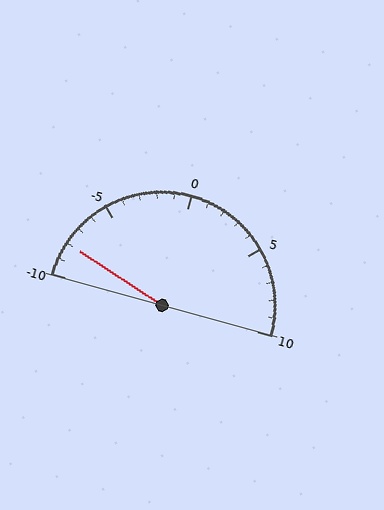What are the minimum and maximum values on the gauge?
The gauge ranges from -10 to 10.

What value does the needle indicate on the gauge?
The needle indicates approximately -8.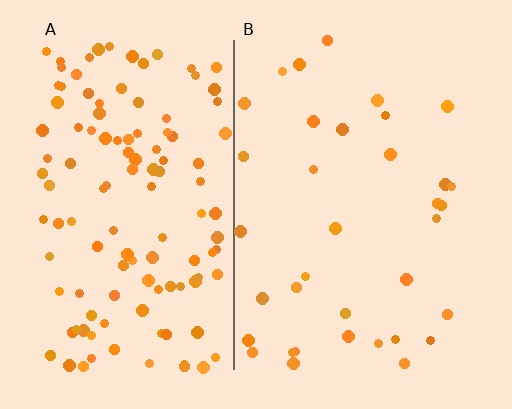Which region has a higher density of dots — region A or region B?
A (the left).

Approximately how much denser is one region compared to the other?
Approximately 3.4× — region A over region B.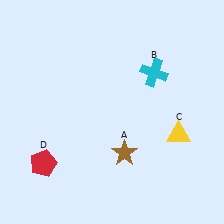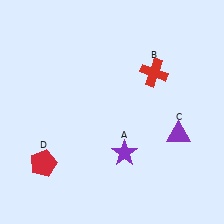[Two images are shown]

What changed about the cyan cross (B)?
In Image 1, B is cyan. In Image 2, it changed to red.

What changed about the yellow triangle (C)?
In Image 1, C is yellow. In Image 2, it changed to purple.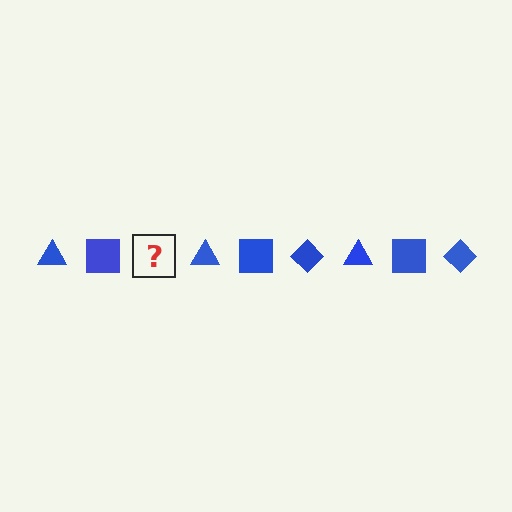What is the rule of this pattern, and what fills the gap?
The rule is that the pattern cycles through triangle, square, diamond shapes in blue. The gap should be filled with a blue diamond.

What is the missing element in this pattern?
The missing element is a blue diamond.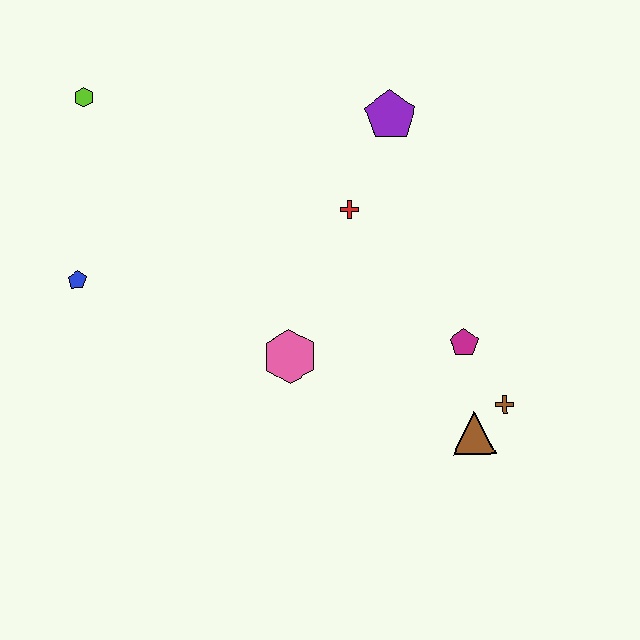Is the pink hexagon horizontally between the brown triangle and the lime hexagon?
Yes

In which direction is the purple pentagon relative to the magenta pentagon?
The purple pentagon is above the magenta pentagon.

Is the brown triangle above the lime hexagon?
No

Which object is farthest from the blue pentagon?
The brown cross is farthest from the blue pentagon.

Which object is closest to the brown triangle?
The brown cross is closest to the brown triangle.